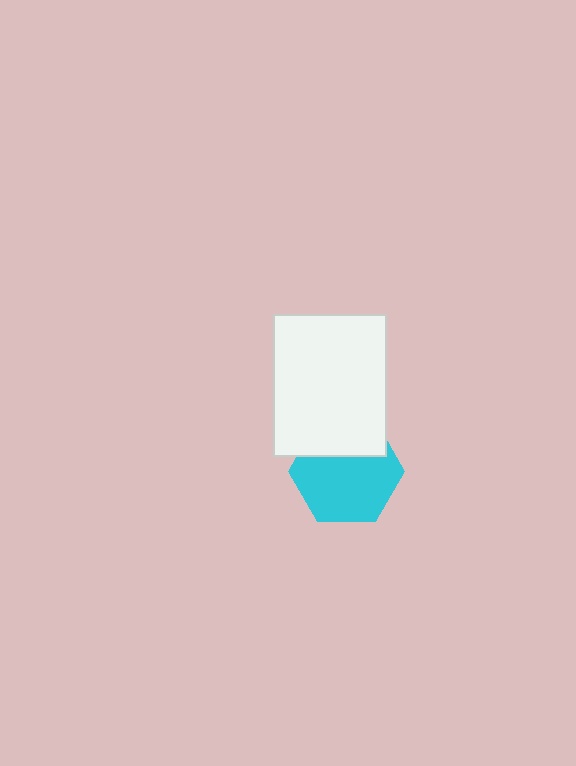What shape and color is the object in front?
The object in front is a white rectangle.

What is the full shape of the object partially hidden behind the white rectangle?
The partially hidden object is a cyan hexagon.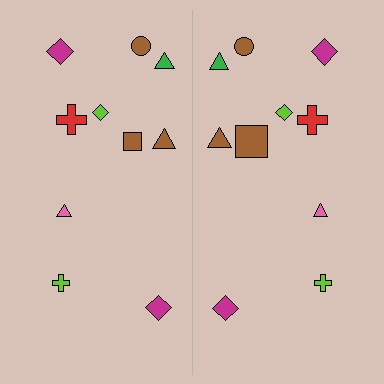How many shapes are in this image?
There are 20 shapes in this image.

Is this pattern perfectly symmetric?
No, the pattern is not perfectly symmetric. The brown square on the right side has a different size than its mirror counterpart.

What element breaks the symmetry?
The brown square on the right side has a different size than its mirror counterpart.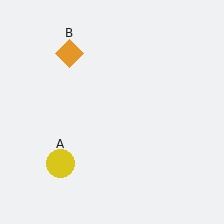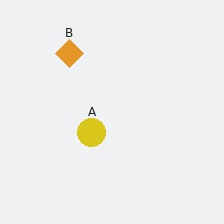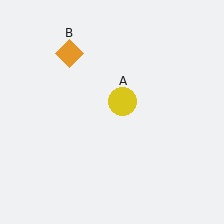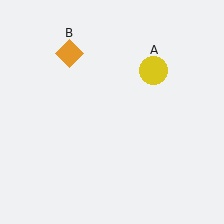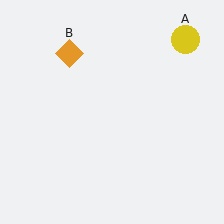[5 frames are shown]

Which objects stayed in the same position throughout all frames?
Orange diamond (object B) remained stationary.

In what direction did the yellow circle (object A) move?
The yellow circle (object A) moved up and to the right.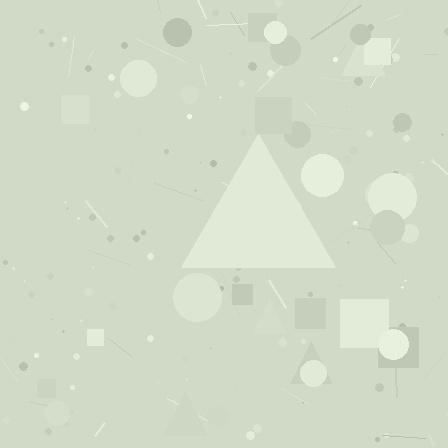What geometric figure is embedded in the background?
A triangle is embedded in the background.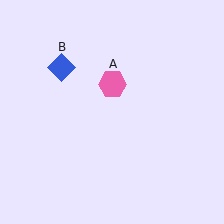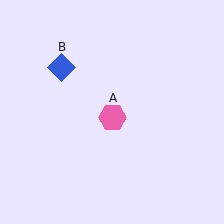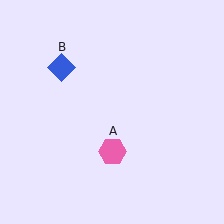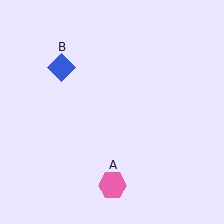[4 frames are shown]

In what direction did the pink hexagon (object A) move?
The pink hexagon (object A) moved down.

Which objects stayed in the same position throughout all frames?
Blue diamond (object B) remained stationary.